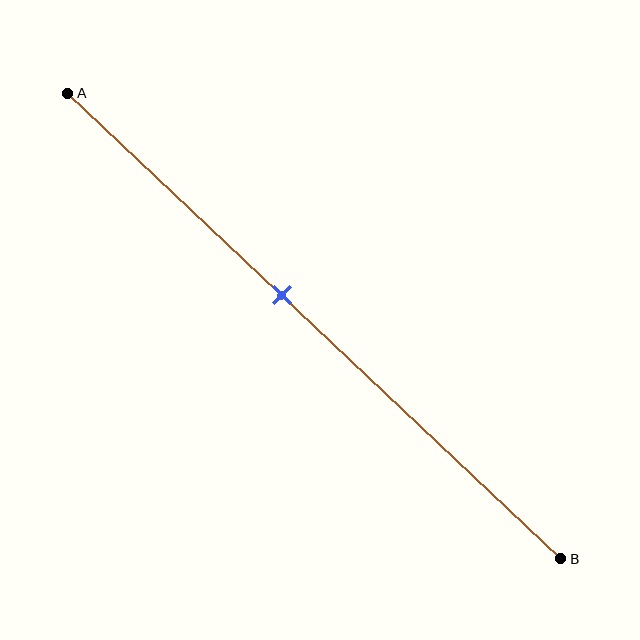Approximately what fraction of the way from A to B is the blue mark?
The blue mark is approximately 45% of the way from A to B.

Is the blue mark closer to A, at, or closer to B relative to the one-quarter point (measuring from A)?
The blue mark is closer to point B than the one-quarter point of segment AB.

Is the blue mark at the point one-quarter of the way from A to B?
No, the mark is at about 45% from A, not at the 25% one-quarter point.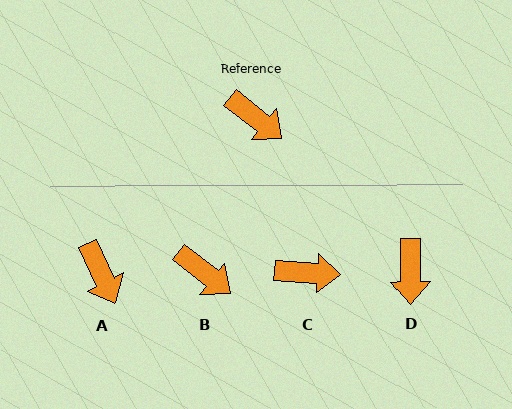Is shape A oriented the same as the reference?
No, it is off by about 26 degrees.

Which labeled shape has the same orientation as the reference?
B.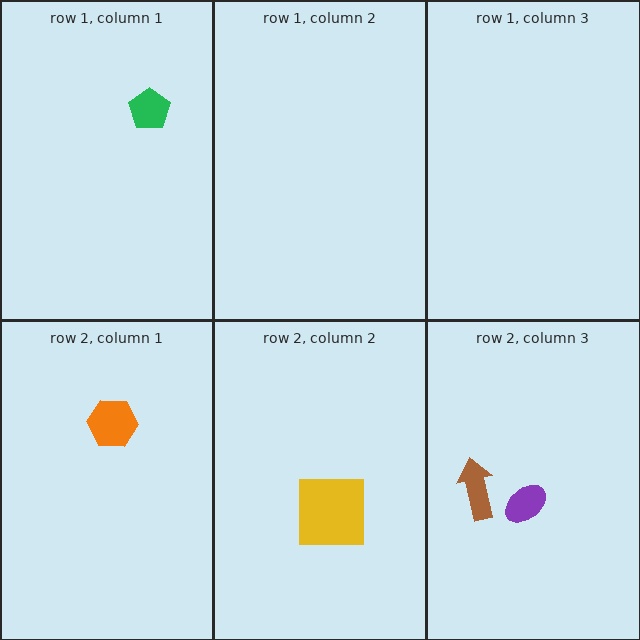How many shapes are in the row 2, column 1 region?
1.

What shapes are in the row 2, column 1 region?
The orange hexagon.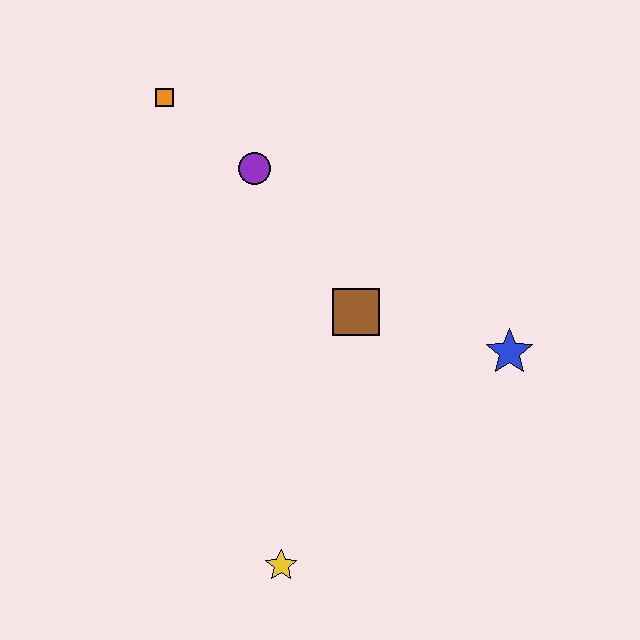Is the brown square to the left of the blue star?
Yes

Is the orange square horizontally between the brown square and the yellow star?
No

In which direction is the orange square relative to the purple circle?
The orange square is to the left of the purple circle.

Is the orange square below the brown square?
No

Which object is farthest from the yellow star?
The orange square is farthest from the yellow star.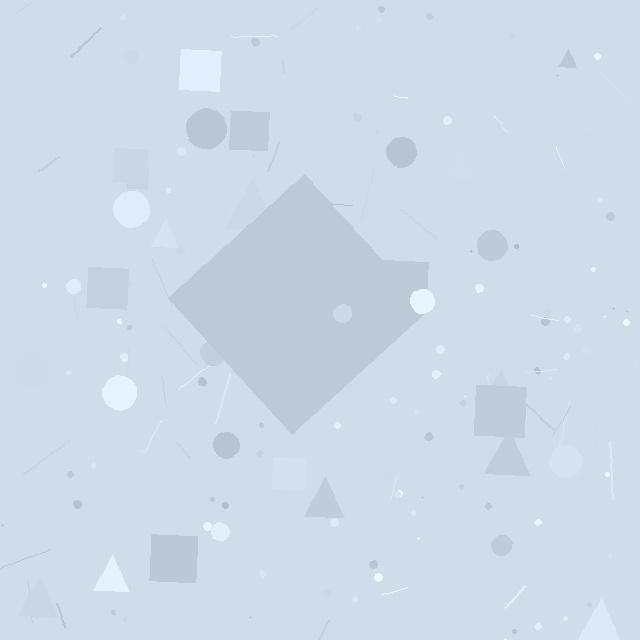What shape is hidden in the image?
A diamond is hidden in the image.